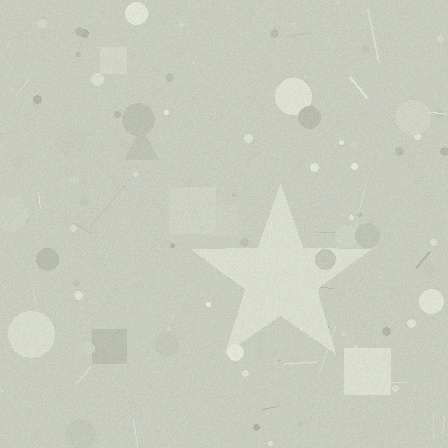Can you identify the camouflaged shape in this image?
The camouflaged shape is a star.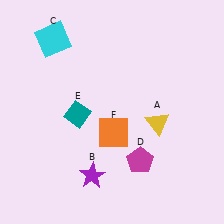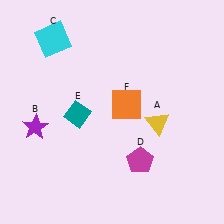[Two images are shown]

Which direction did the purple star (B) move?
The purple star (B) moved left.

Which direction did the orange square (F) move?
The orange square (F) moved up.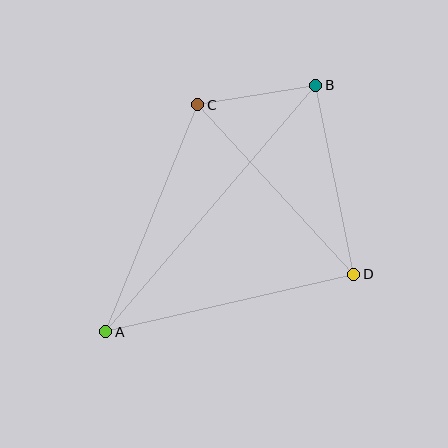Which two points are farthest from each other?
Points A and B are farthest from each other.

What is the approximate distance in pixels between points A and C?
The distance between A and C is approximately 245 pixels.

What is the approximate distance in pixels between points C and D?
The distance between C and D is approximately 231 pixels.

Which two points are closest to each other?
Points B and C are closest to each other.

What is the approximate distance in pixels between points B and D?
The distance between B and D is approximately 193 pixels.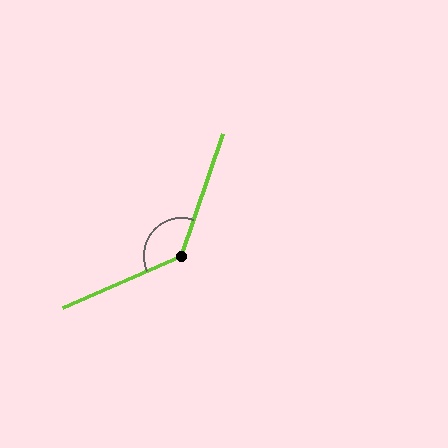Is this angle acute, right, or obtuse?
It is obtuse.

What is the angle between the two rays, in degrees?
Approximately 133 degrees.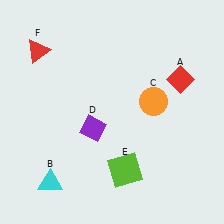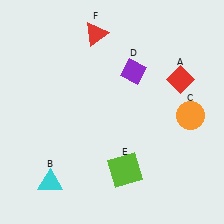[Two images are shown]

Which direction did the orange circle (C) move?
The orange circle (C) moved right.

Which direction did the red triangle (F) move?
The red triangle (F) moved right.